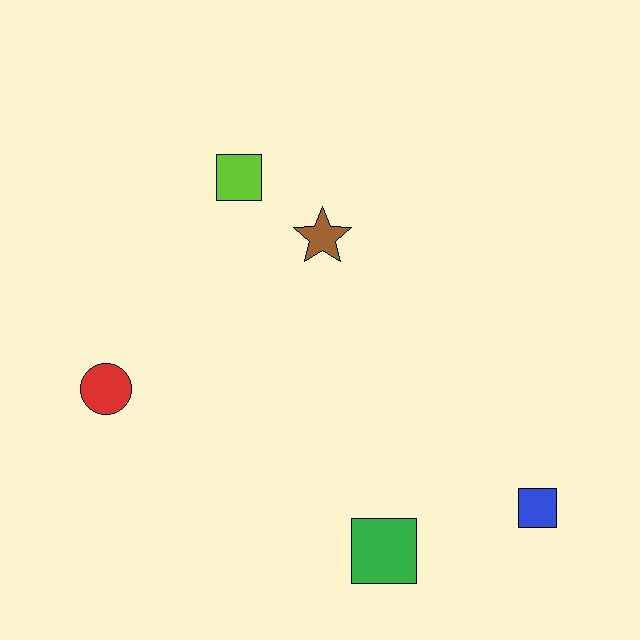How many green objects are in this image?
There is 1 green object.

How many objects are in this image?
There are 5 objects.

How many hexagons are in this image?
There are no hexagons.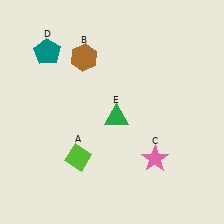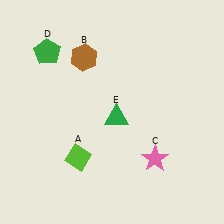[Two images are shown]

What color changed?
The pentagon (D) changed from teal in Image 1 to green in Image 2.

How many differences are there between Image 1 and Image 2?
There is 1 difference between the two images.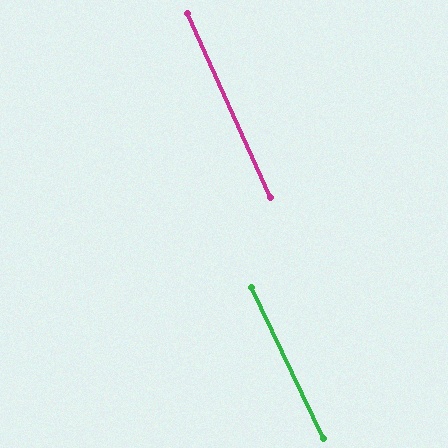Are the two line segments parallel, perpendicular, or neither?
Parallel — their directions differ by only 1.0°.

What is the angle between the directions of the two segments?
Approximately 1 degree.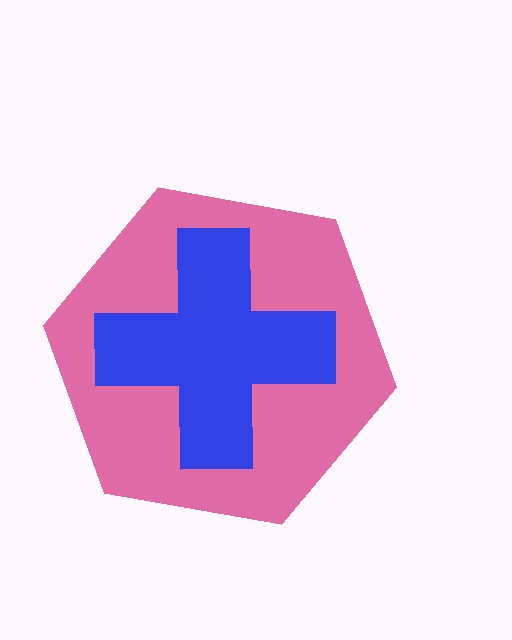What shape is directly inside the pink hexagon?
The blue cross.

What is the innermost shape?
The blue cross.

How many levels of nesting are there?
2.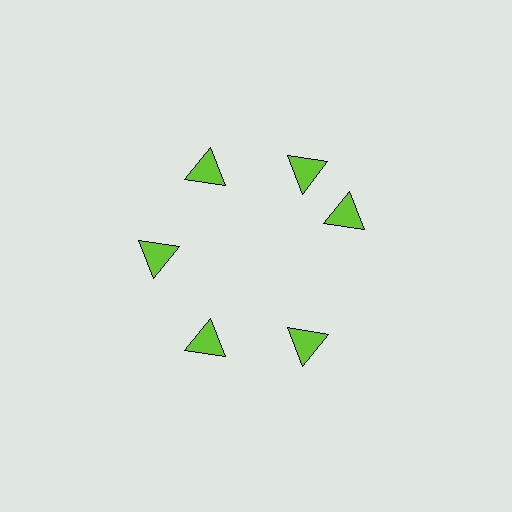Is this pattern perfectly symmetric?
No. The 6 lime triangles are arranged in a ring, but one element near the 3 o'clock position is rotated out of alignment along the ring, breaking the 6-fold rotational symmetry.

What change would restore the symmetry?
The symmetry would be restored by rotating it back into even spacing with its neighbors so that all 6 triangles sit at equal angles and equal distance from the center.